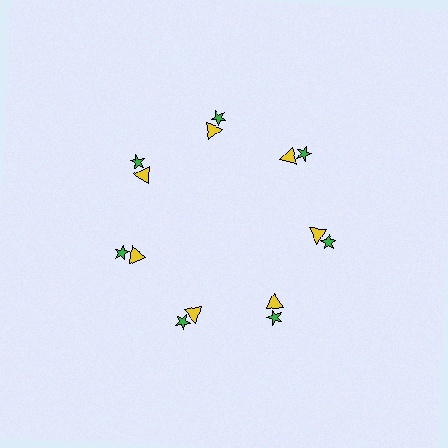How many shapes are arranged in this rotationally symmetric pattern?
There are 14 shapes, arranged in 7 groups of 2.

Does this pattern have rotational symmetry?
Yes, this pattern has 7-fold rotational symmetry. It looks the same after rotating 51 degrees around the center.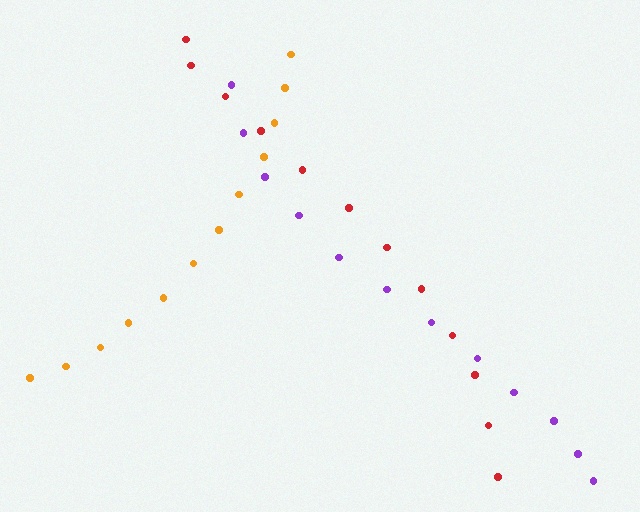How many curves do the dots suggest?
There are 3 distinct paths.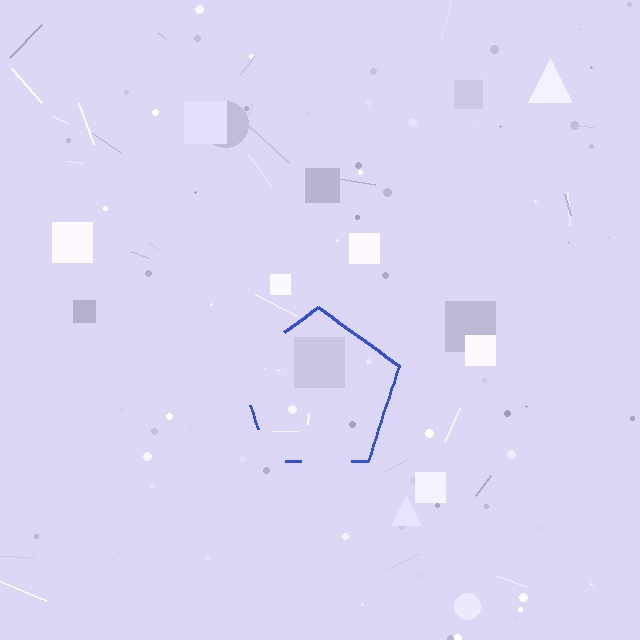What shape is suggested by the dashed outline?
The dashed outline suggests a pentagon.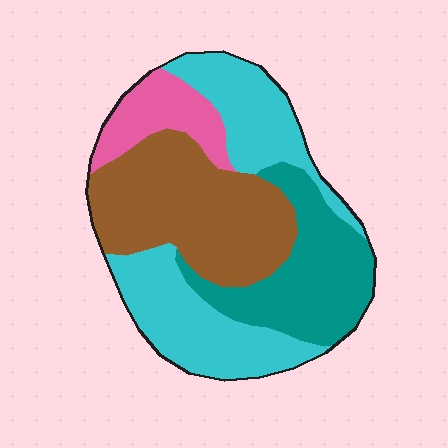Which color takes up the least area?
Pink, at roughly 10%.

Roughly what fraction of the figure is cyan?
Cyan covers around 35% of the figure.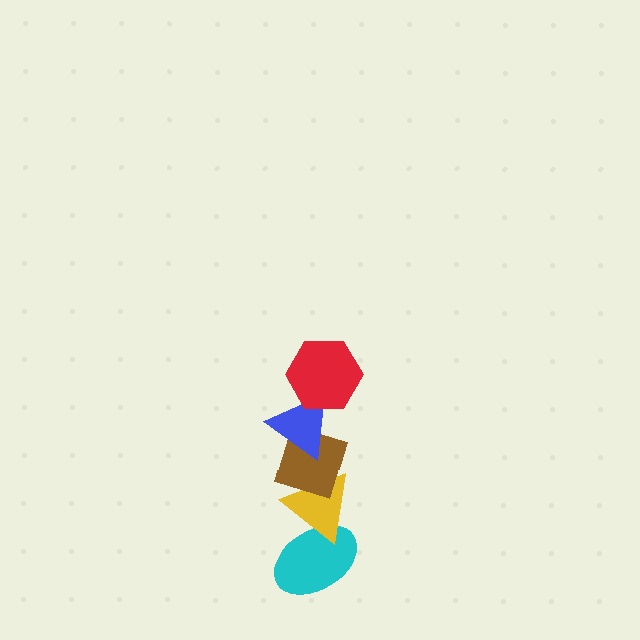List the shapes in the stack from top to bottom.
From top to bottom: the red hexagon, the blue triangle, the brown diamond, the yellow triangle, the cyan ellipse.